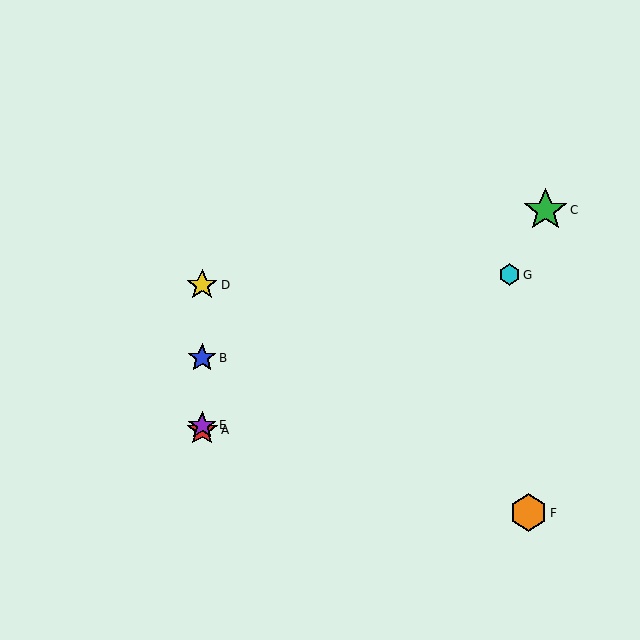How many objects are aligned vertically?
4 objects (A, B, D, E) are aligned vertically.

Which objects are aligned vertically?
Objects A, B, D, E are aligned vertically.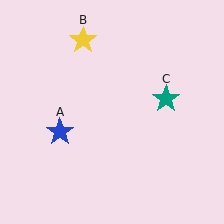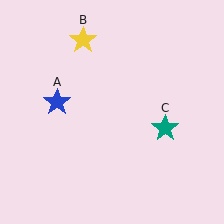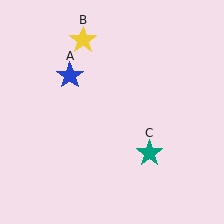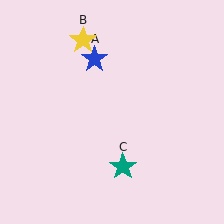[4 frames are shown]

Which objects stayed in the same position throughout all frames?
Yellow star (object B) remained stationary.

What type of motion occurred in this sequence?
The blue star (object A), teal star (object C) rotated clockwise around the center of the scene.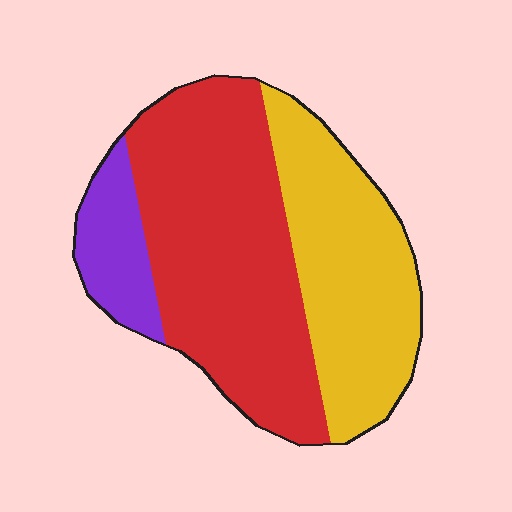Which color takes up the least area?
Purple, at roughly 10%.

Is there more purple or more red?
Red.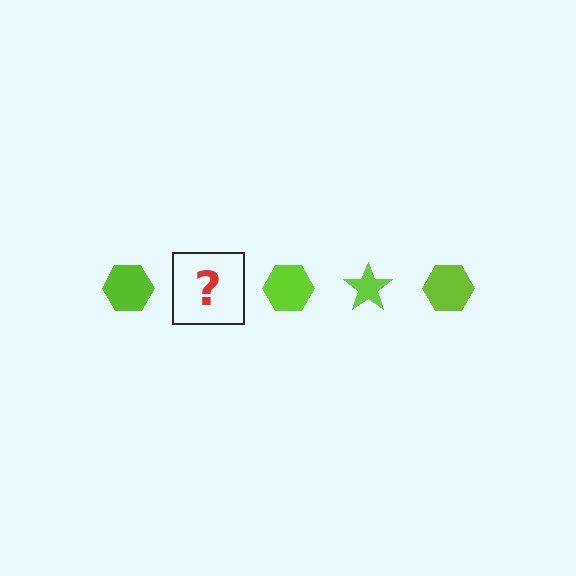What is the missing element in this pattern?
The missing element is a lime star.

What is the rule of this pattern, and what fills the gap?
The rule is that the pattern cycles through hexagon, star shapes in lime. The gap should be filled with a lime star.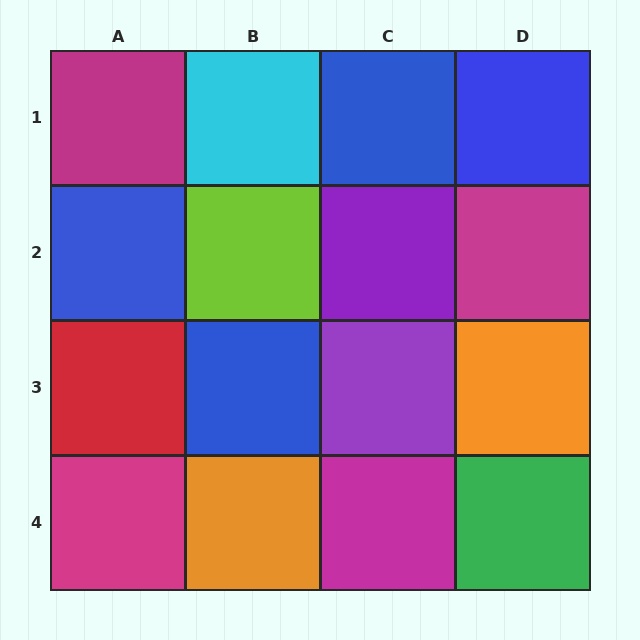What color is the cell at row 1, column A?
Magenta.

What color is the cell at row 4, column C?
Magenta.